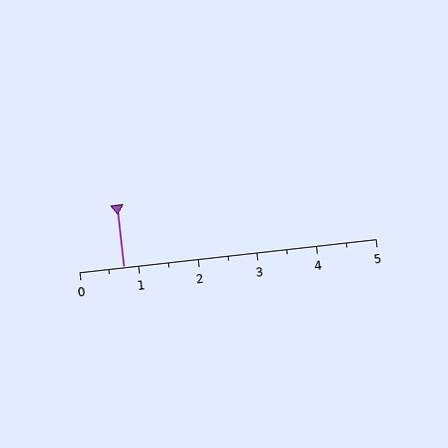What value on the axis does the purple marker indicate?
The marker indicates approximately 0.8.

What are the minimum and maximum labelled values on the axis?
The axis runs from 0 to 5.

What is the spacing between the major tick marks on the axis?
The major ticks are spaced 1 apart.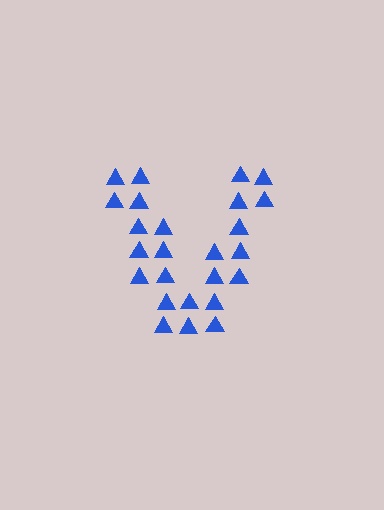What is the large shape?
The large shape is the letter V.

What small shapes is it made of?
It is made of small triangles.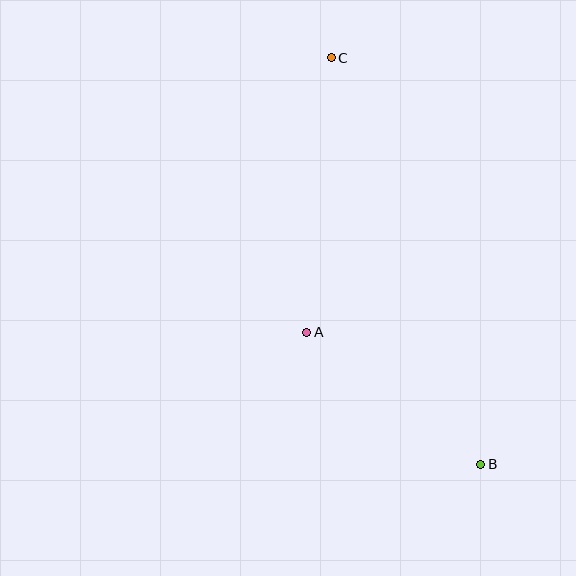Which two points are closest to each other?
Points A and B are closest to each other.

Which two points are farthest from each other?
Points B and C are farthest from each other.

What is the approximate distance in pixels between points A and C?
The distance between A and C is approximately 275 pixels.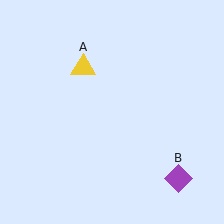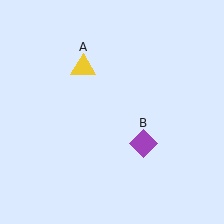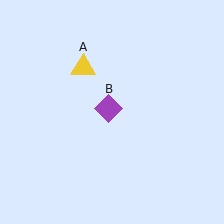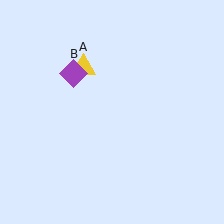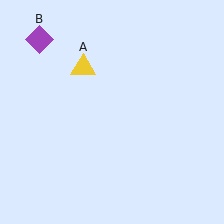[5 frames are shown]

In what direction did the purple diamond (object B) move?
The purple diamond (object B) moved up and to the left.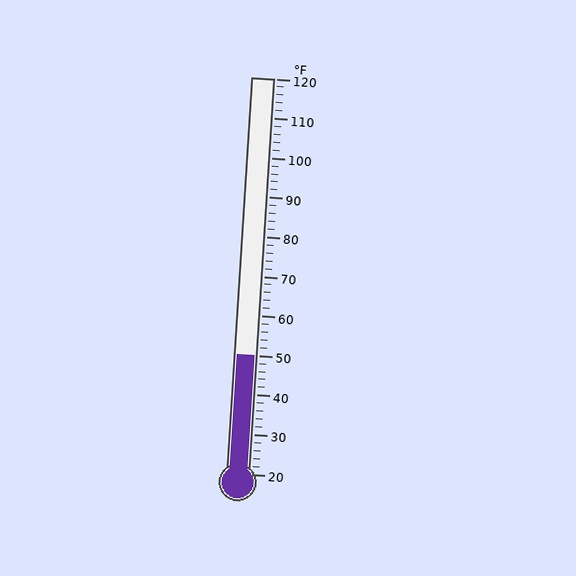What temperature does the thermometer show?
The thermometer shows approximately 50°F.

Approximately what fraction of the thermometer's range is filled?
The thermometer is filled to approximately 30% of its range.